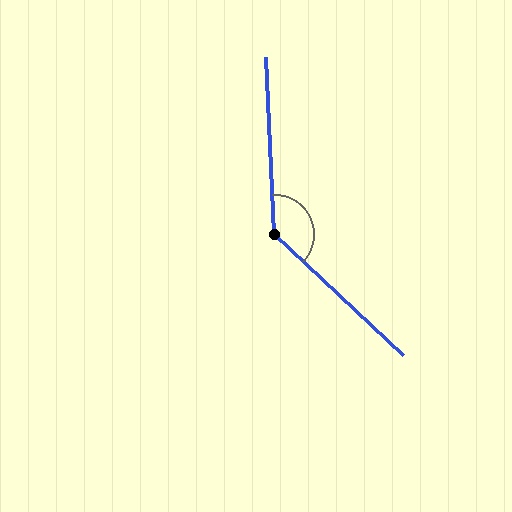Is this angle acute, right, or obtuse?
It is obtuse.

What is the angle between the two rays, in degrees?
Approximately 136 degrees.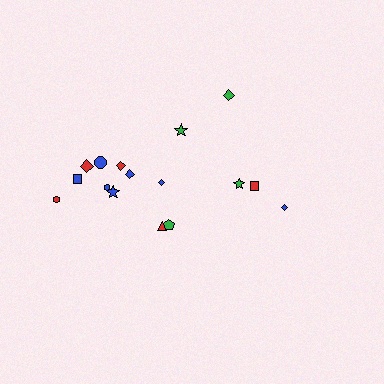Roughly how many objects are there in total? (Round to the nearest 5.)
Roughly 15 objects in total.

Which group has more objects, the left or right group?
The left group.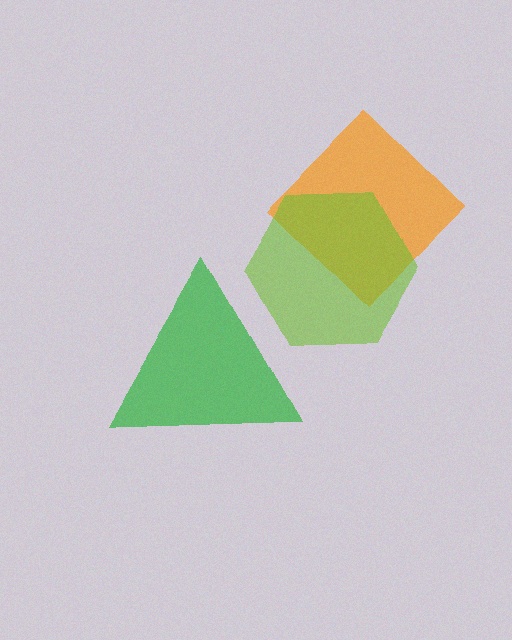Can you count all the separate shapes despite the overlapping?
Yes, there are 3 separate shapes.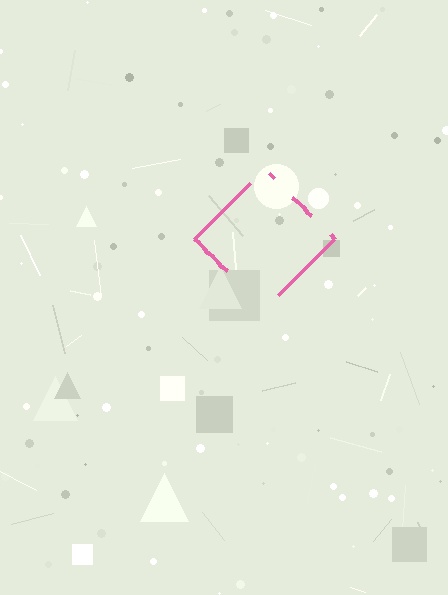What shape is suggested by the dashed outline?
The dashed outline suggests a diamond.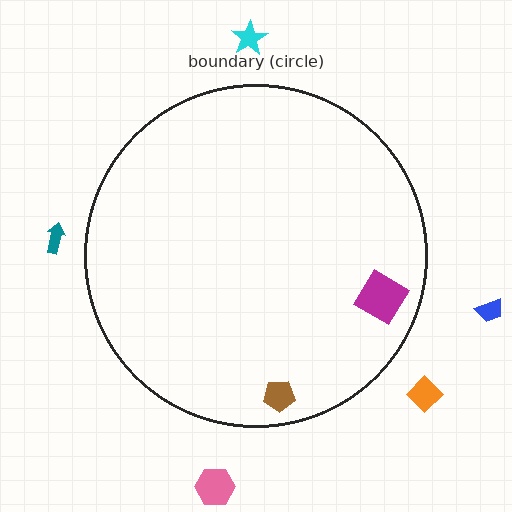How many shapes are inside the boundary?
2 inside, 5 outside.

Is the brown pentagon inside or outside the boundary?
Inside.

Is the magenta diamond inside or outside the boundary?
Inside.